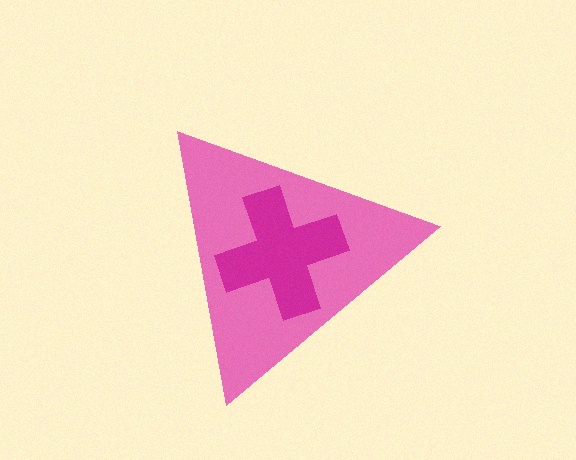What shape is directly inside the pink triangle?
The magenta cross.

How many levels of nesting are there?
2.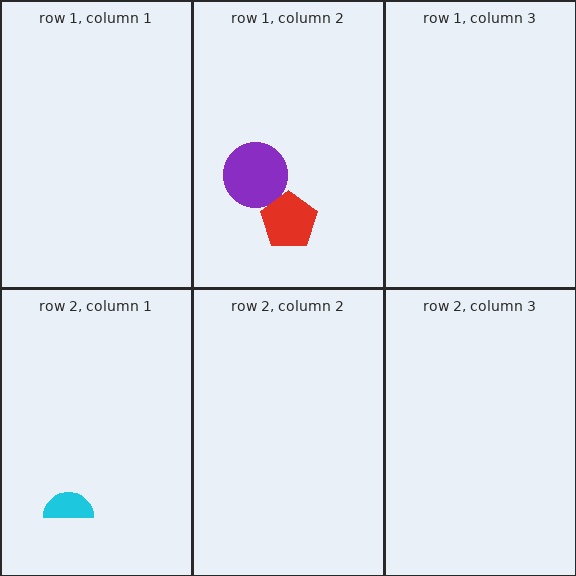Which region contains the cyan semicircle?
The row 2, column 1 region.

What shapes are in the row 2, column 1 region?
The cyan semicircle.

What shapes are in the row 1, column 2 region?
The purple circle, the red pentagon.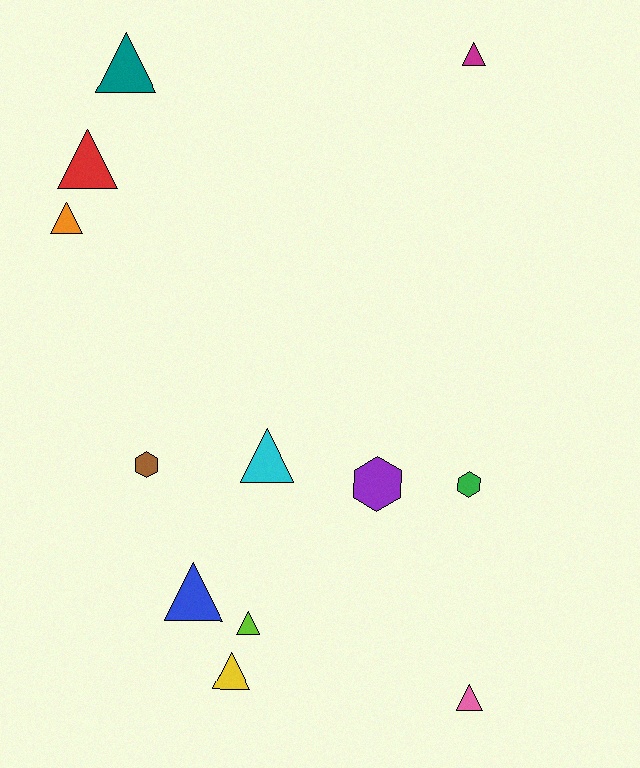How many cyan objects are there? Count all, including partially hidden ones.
There is 1 cyan object.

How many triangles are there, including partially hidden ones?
There are 9 triangles.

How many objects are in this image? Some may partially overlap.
There are 12 objects.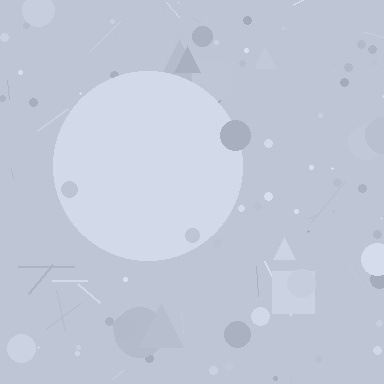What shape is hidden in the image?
A circle is hidden in the image.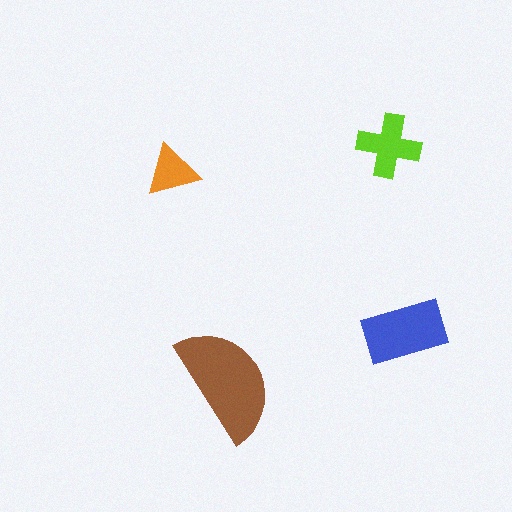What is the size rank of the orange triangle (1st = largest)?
4th.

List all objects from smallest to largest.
The orange triangle, the lime cross, the blue rectangle, the brown semicircle.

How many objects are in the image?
There are 4 objects in the image.